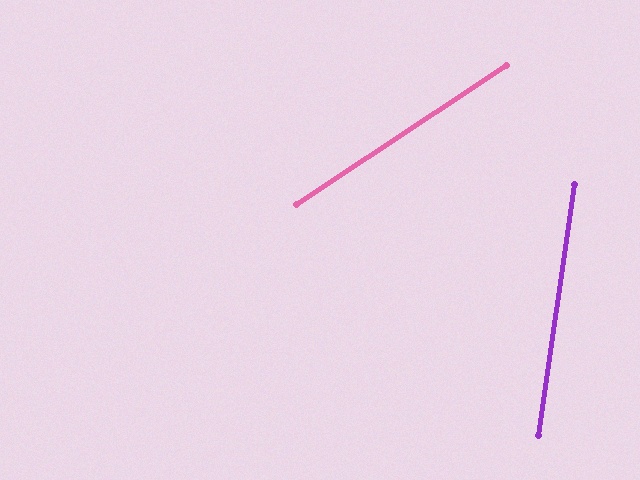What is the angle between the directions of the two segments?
Approximately 48 degrees.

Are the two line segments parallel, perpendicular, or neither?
Neither parallel nor perpendicular — they differ by about 48°.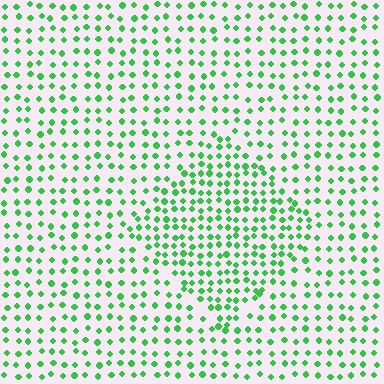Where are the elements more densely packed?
The elements are more densely packed inside the diamond boundary.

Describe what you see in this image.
The image contains small green elements arranged at two different densities. A diamond-shaped region is visible where the elements are more densely packed than the surrounding area.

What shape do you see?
I see a diamond.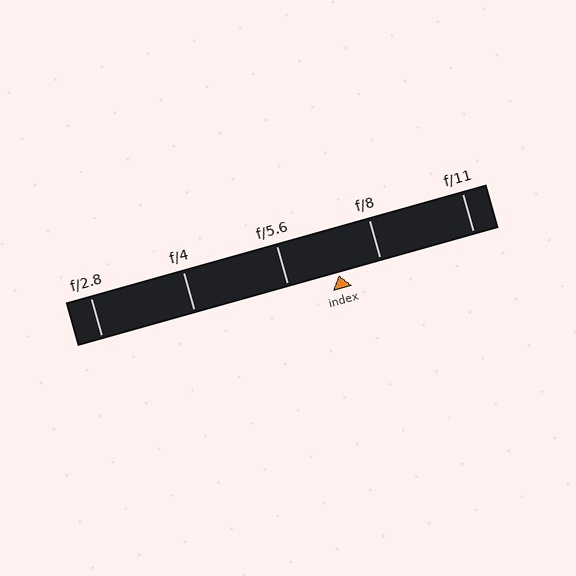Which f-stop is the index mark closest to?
The index mark is closest to f/8.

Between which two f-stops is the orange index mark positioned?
The index mark is between f/5.6 and f/8.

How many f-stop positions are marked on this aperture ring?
There are 5 f-stop positions marked.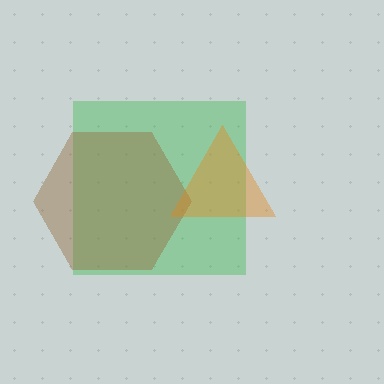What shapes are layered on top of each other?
The layered shapes are: a green square, a brown hexagon, an orange triangle.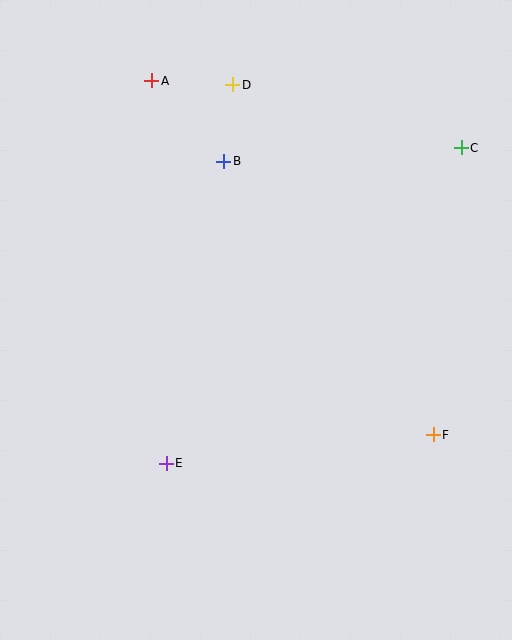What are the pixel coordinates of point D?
Point D is at (233, 85).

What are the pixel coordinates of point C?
Point C is at (461, 148).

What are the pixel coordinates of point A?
Point A is at (152, 81).